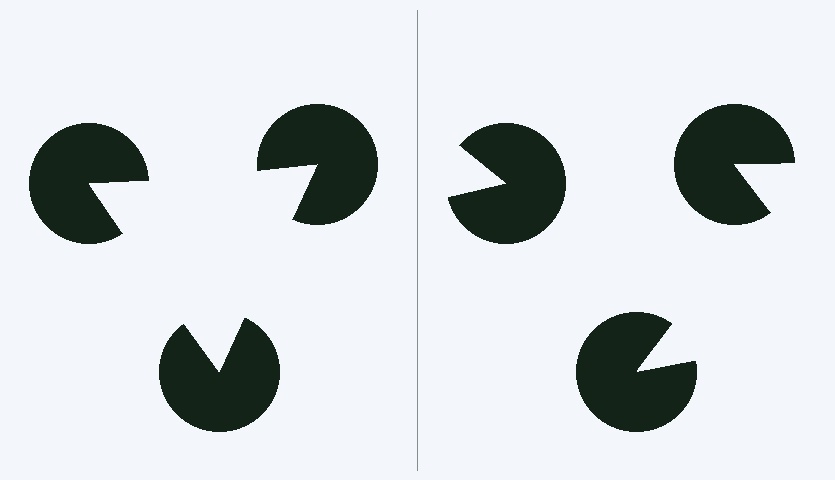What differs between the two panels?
The pac-man discs are positioned identically on both sides; only the wedge orientations differ. On the left they align to a triangle; on the right they are misaligned.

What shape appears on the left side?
An illusory triangle.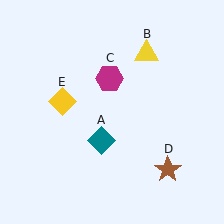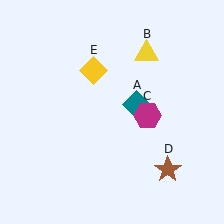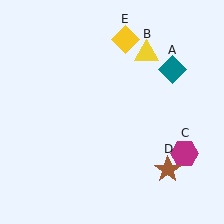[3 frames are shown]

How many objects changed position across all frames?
3 objects changed position: teal diamond (object A), magenta hexagon (object C), yellow diamond (object E).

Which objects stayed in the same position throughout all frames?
Yellow triangle (object B) and brown star (object D) remained stationary.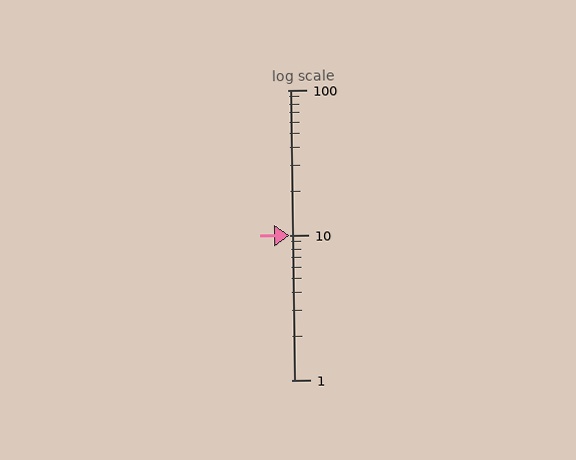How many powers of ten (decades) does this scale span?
The scale spans 2 decades, from 1 to 100.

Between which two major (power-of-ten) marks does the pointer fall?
The pointer is between 10 and 100.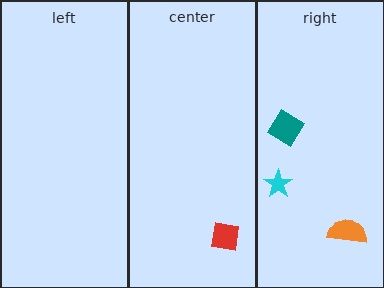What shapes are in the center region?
The red square.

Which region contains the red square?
The center region.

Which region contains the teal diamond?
The right region.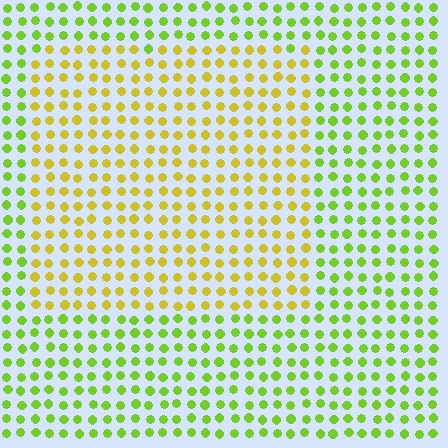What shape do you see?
I see a rectangle.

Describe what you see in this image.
The image is filled with small lime elements in a uniform arrangement. A rectangle-shaped region is visible where the elements are tinted to a slightly different hue, forming a subtle color boundary.